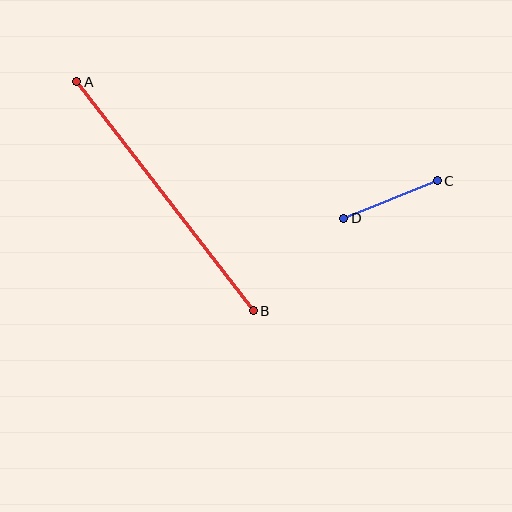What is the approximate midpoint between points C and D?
The midpoint is at approximately (391, 199) pixels.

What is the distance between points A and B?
The distance is approximately 289 pixels.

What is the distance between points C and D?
The distance is approximately 100 pixels.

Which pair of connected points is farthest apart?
Points A and B are farthest apart.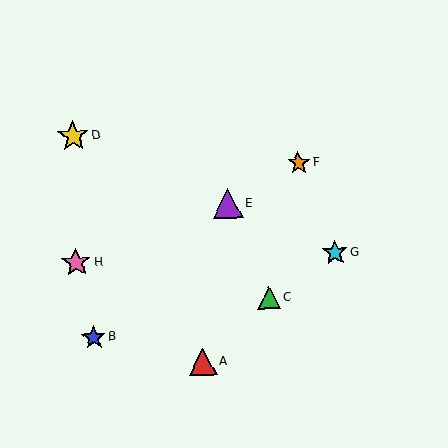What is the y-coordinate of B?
Object B is at y≈338.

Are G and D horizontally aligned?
No, G is at y≈253 and D is at y≈136.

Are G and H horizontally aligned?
Yes, both are at y≈253.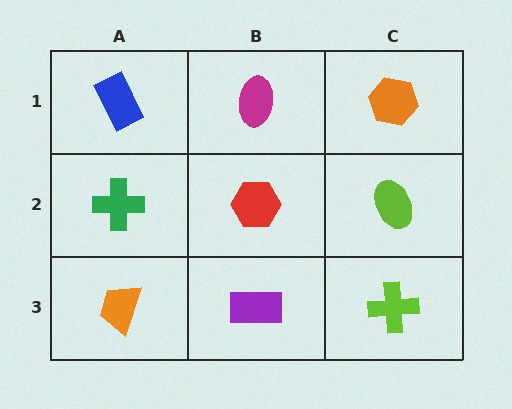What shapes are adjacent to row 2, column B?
A magenta ellipse (row 1, column B), a purple rectangle (row 3, column B), a green cross (row 2, column A), a lime ellipse (row 2, column C).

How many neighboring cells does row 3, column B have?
3.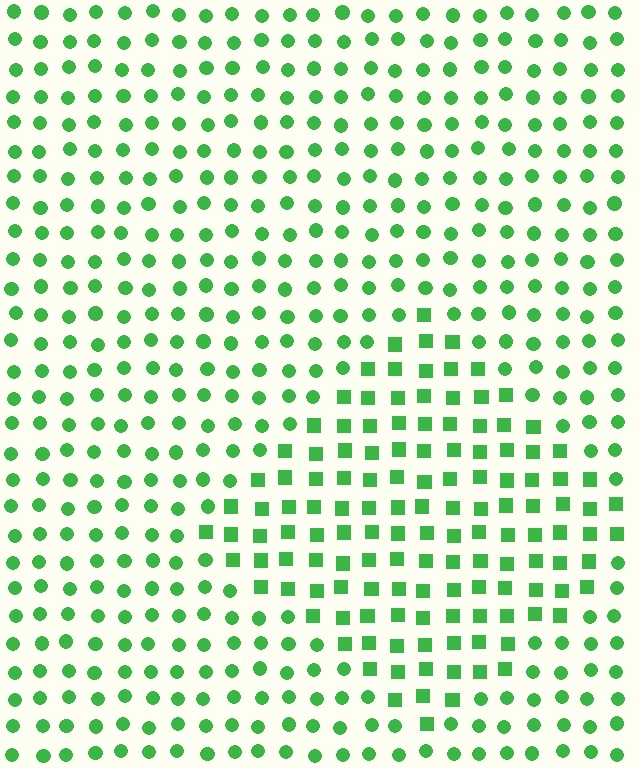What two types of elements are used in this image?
The image uses squares inside the diamond region and circles outside it.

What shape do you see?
I see a diamond.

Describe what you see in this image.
The image is filled with small green elements arranged in a uniform grid. A diamond-shaped region contains squares, while the surrounding area contains circles. The boundary is defined purely by the change in element shape.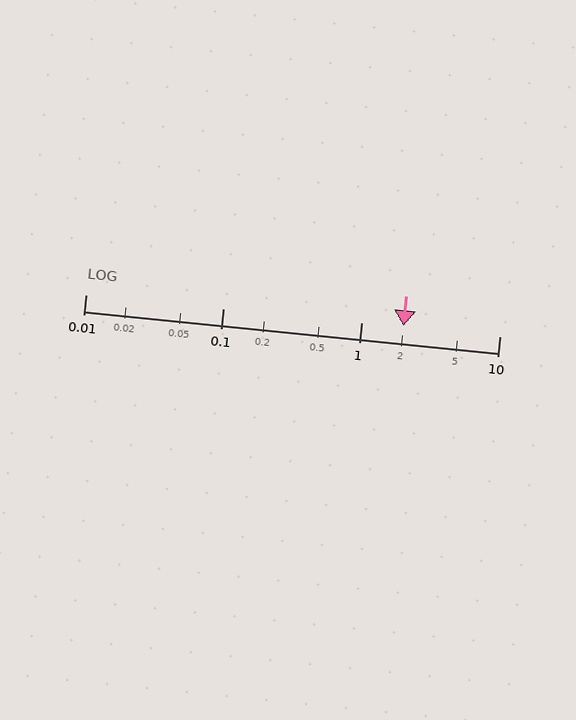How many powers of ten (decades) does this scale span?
The scale spans 3 decades, from 0.01 to 10.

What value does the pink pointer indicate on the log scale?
The pointer indicates approximately 2.